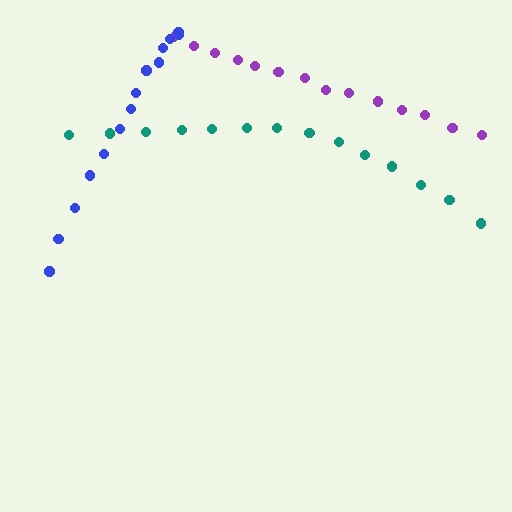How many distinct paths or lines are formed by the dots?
There are 3 distinct paths.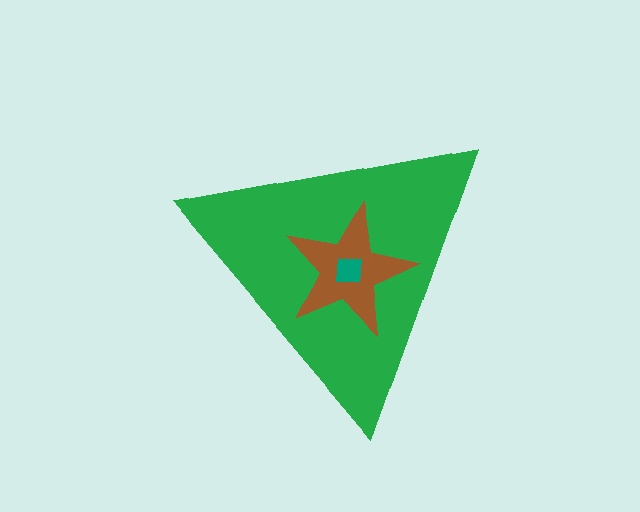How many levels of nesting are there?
3.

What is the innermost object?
The teal square.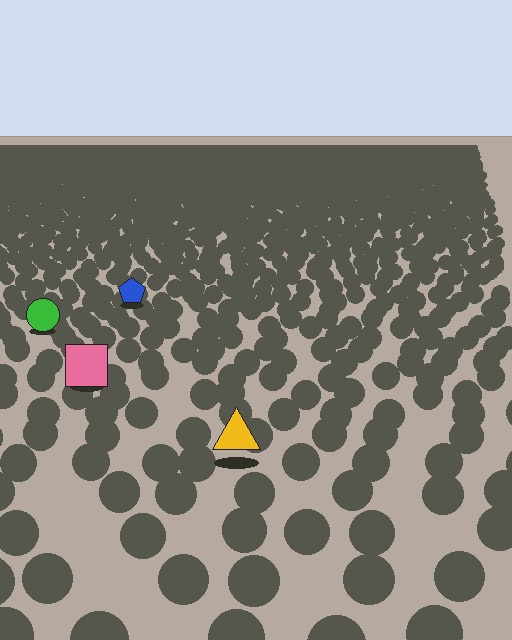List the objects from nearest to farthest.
From nearest to farthest: the yellow triangle, the pink square, the green circle, the blue pentagon.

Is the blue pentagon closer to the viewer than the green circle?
No. The green circle is closer — you can tell from the texture gradient: the ground texture is coarser near it.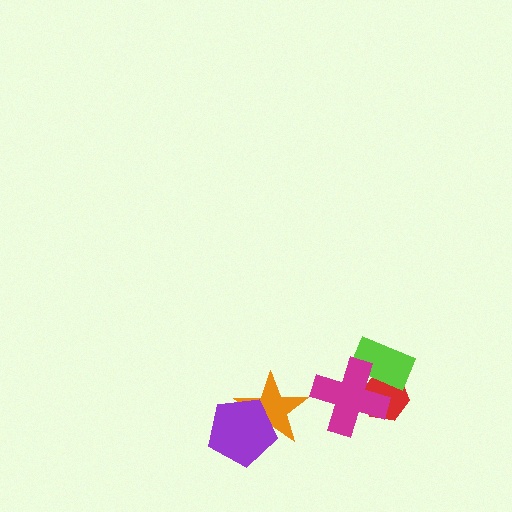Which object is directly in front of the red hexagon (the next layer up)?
The lime rectangle is directly in front of the red hexagon.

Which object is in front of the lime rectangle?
The magenta cross is in front of the lime rectangle.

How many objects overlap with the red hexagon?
2 objects overlap with the red hexagon.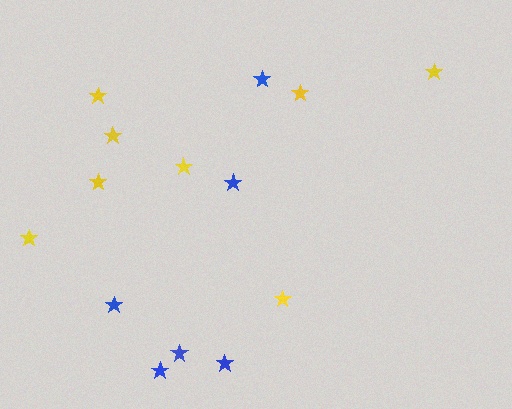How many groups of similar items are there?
There are 2 groups: one group of yellow stars (8) and one group of blue stars (6).